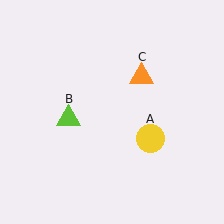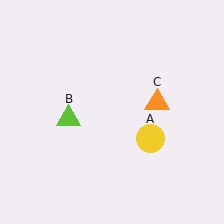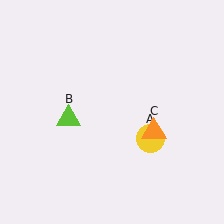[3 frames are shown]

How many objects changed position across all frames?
1 object changed position: orange triangle (object C).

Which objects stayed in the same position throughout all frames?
Yellow circle (object A) and lime triangle (object B) remained stationary.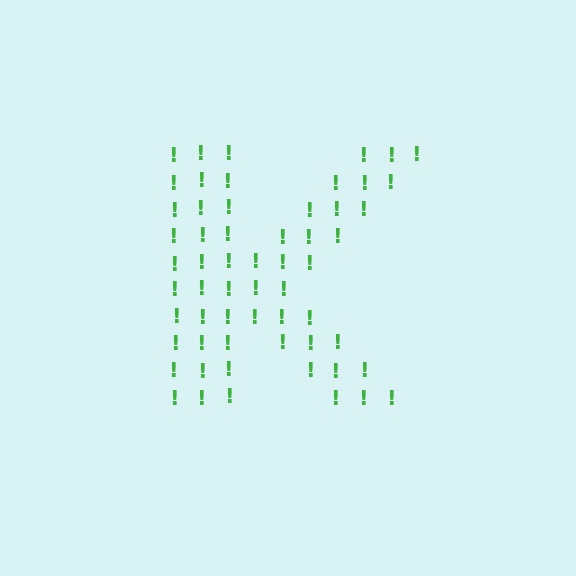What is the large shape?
The large shape is the letter K.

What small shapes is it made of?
It is made of small exclamation marks.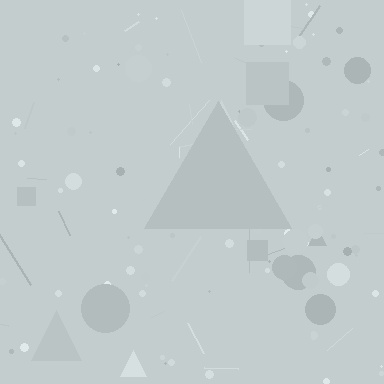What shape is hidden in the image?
A triangle is hidden in the image.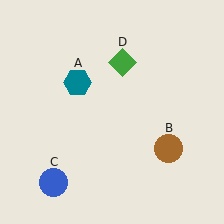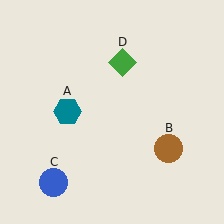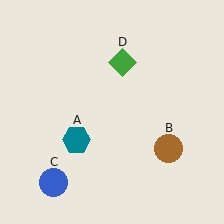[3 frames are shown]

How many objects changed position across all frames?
1 object changed position: teal hexagon (object A).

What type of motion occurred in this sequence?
The teal hexagon (object A) rotated counterclockwise around the center of the scene.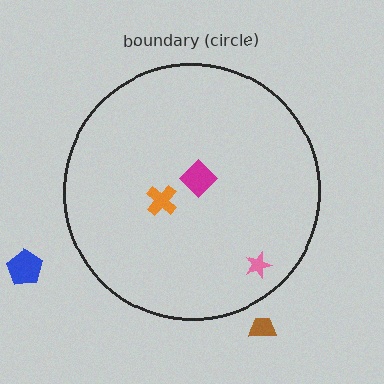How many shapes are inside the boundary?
3 inside, 2 outside.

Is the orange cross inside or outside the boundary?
Inside.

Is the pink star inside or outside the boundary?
Inside.